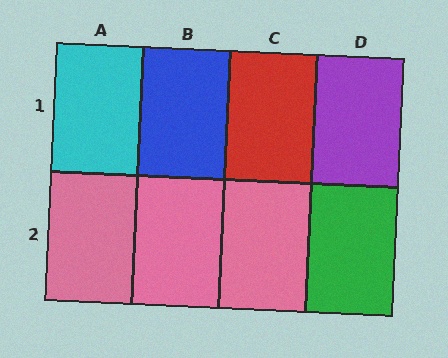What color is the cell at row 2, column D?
Green.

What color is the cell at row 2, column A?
Pink.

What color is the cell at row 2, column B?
Pink.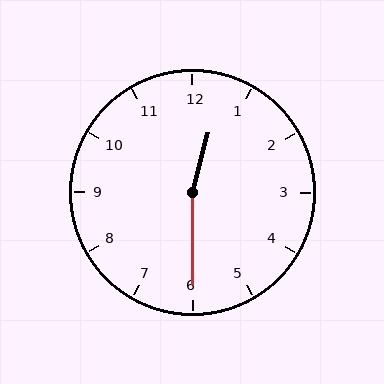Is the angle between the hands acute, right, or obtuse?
It is obtuse.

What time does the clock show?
12:30.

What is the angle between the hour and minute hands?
Approximately 165 degrees.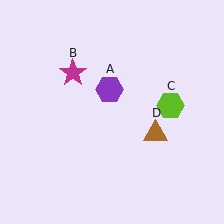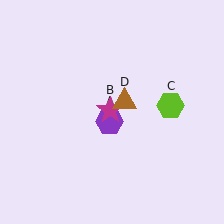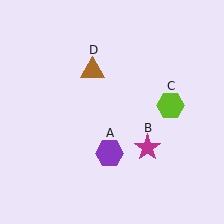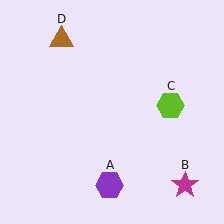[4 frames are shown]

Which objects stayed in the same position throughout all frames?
Lime hexagon (object C) remained stationary.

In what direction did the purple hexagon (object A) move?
The purple hexagon (object A) moved down.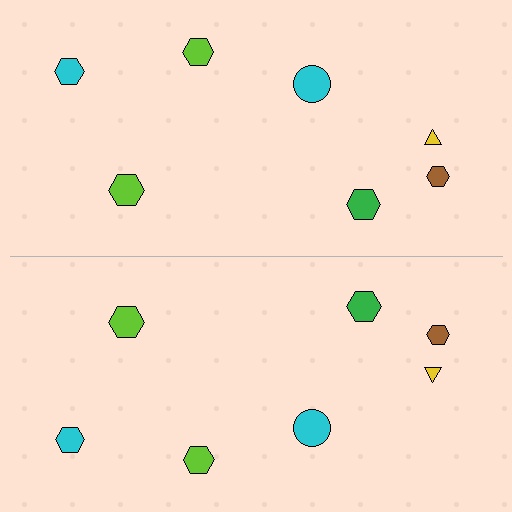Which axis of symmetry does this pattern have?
The pattern has a horizontal axis of symmetry running through the center of the image.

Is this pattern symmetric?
Yes, this pattern has bilateral (reflection) symmetry.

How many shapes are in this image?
There are 14 shapes in this image.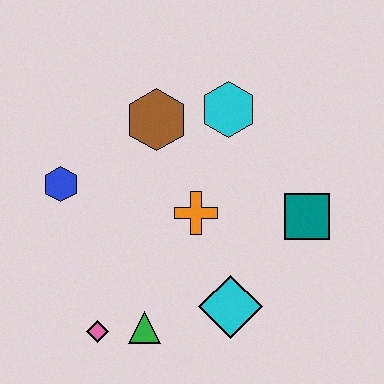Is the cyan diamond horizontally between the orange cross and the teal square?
Yes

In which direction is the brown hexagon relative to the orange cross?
The brown hexagon is above the orange cross.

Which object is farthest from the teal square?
The blue hexagon is farthest from the teal square.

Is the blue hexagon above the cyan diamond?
Yes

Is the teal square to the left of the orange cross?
No